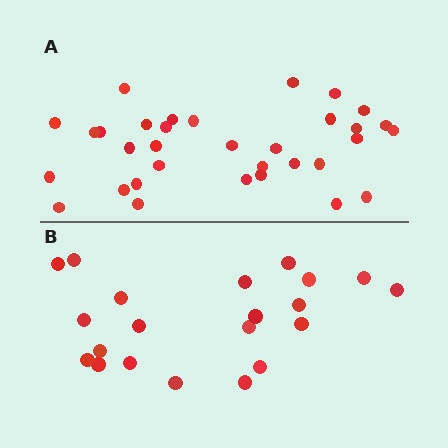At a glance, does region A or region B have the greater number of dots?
Region A (the top region) has more dots.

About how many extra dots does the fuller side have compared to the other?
Region A has roughly 12 or so more dots than region B.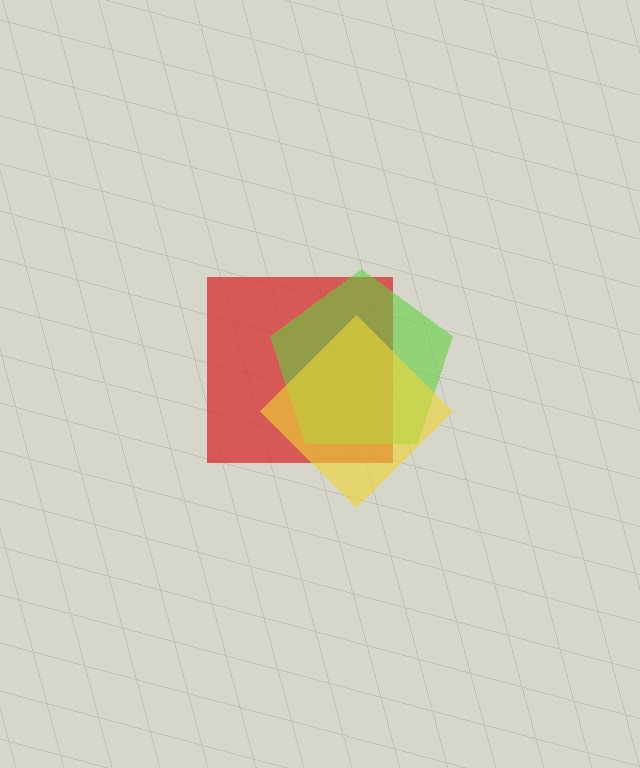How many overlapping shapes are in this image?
There are 3 overlapping shapes in the image.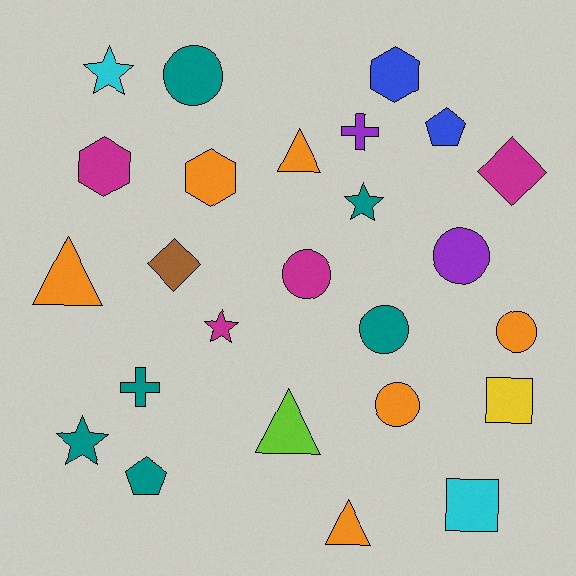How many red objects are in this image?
There are no red objects.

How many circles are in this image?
There are 6 circles.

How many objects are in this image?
There are 25 objects.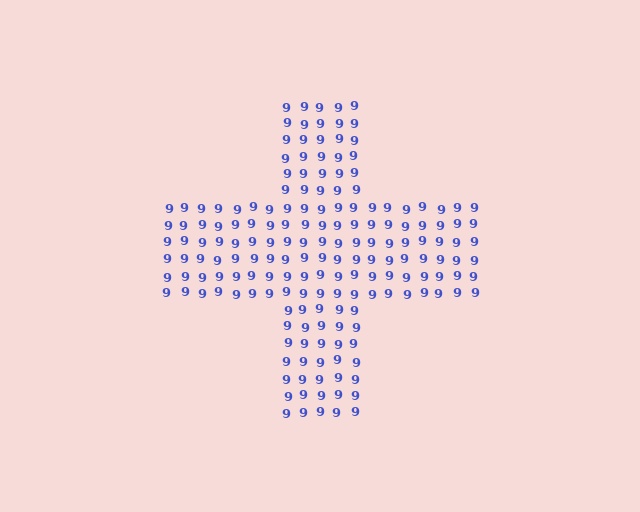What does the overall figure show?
The overall figure shows a cross.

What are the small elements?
The small elements are digit 9's.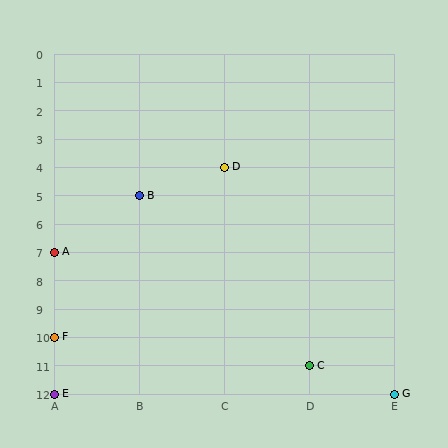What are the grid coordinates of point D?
Point D is at grid coordinates (C, 4).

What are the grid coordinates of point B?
Point B is at grid coordinates (B, 5).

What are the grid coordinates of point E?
Point E is at grid coordinates (A, 12).